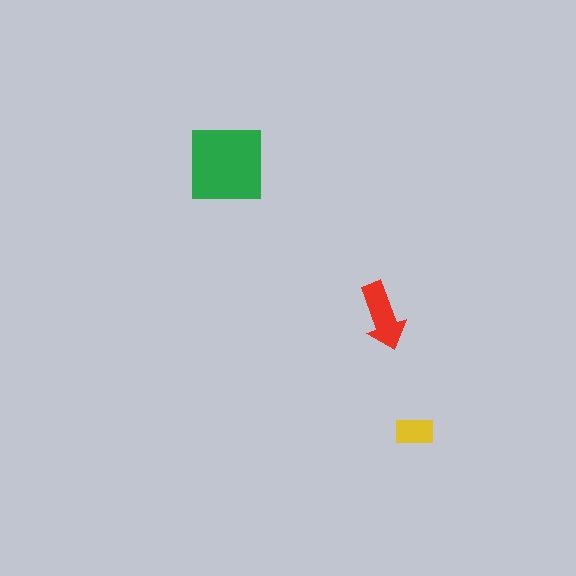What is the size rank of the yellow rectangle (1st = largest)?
3rd.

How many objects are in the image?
There are 3 objects in the image.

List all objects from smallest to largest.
The yellow rectangle, the red arrow, the green square.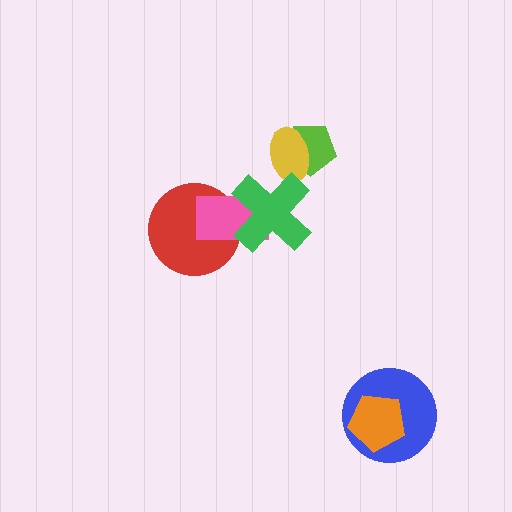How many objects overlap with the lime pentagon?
1 object overlaps with the lime pentagon.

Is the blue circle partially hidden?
Yes, it is partially covered by another shape.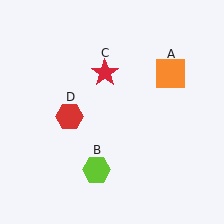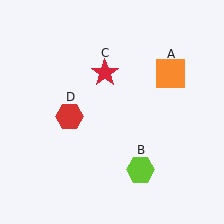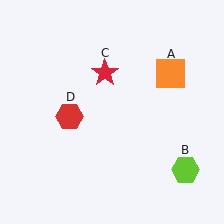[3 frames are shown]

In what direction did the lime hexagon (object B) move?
The lime hexagon (object B) moved right.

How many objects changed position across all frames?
1 object changed position: lime hexagon (object B).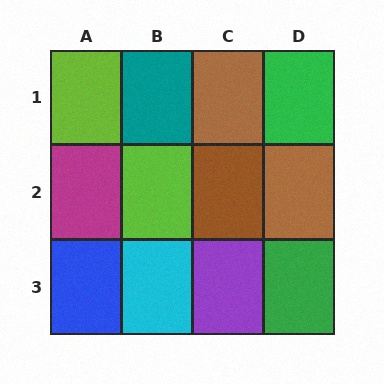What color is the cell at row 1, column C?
Brown.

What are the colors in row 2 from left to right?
Magenta, lime, brown, brown.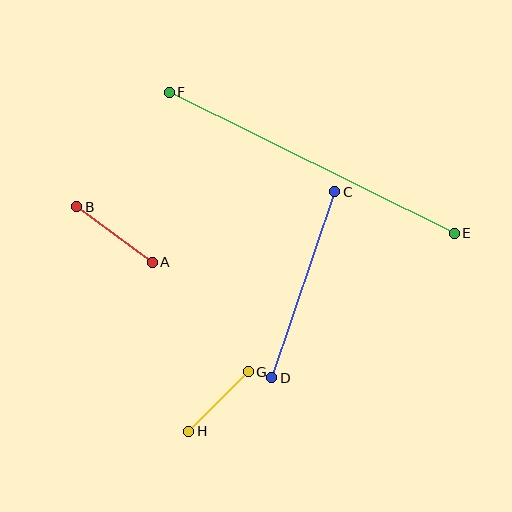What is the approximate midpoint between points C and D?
The midpoint is at approximately (303, 285) pixels.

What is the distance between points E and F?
The distance is approximately 318 pixels.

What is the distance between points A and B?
The distance is approximately 94 pixels.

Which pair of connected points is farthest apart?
Points E and F are farthest apart.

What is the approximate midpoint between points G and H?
The midpoint is at approximately (218, 402) pixels.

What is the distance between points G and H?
The distance is approximately 84 pixels.